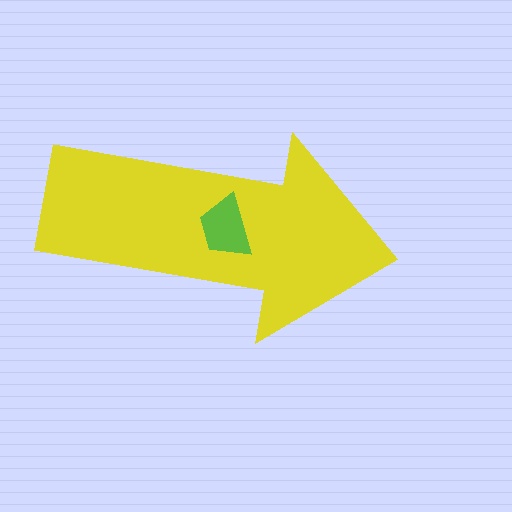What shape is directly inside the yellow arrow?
The lime trapezoid.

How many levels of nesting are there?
2.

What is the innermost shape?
The lime trapezoid.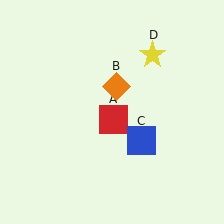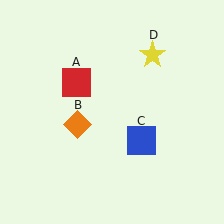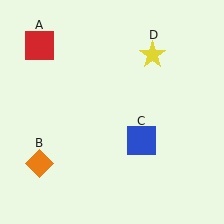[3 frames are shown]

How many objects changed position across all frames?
2 objects changed position: red square (object A), orange diamond (object B).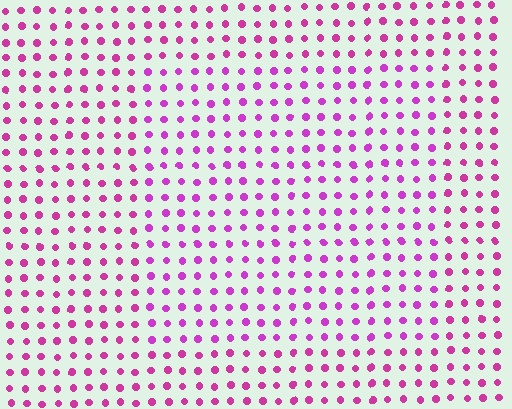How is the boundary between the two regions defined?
The boundary is defined purely by a slight shift in hue (about 19 degrees). Spacing, size, and orientation are identical on both sides.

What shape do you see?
I see a rectangle.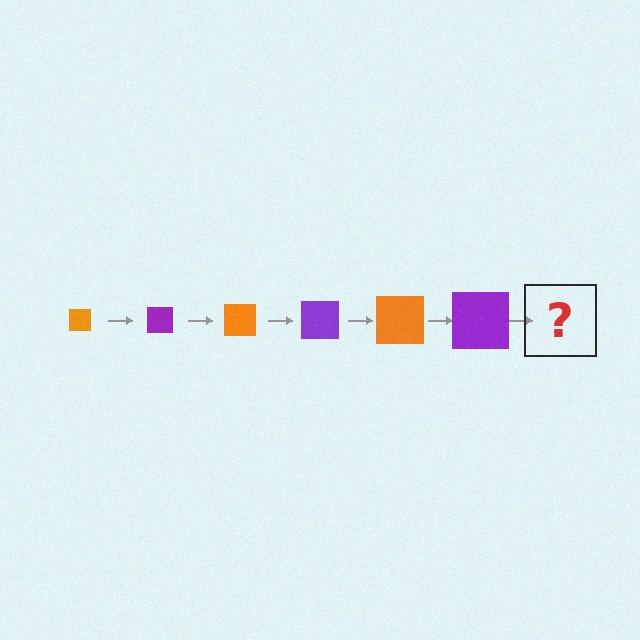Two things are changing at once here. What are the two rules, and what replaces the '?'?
The two rules are that the square grows larger each step and the color cycles through orange and purple. The '?' should be an orange square, larger than the previous one.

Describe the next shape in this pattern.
It should be an orange square, larger than the previous one.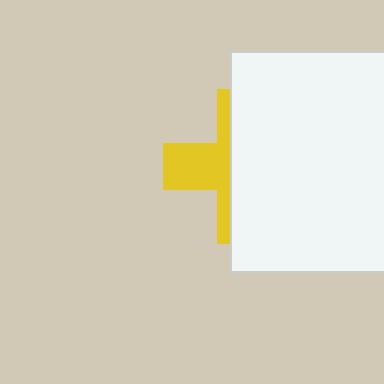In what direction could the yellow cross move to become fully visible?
The yellow cross could move left. That would shift it out from behind the white square entirely.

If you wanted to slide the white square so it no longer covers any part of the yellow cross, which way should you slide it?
Slide it right — that is the most direct way to separate the two shapes.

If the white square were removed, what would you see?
You would see the complete yellow cross.